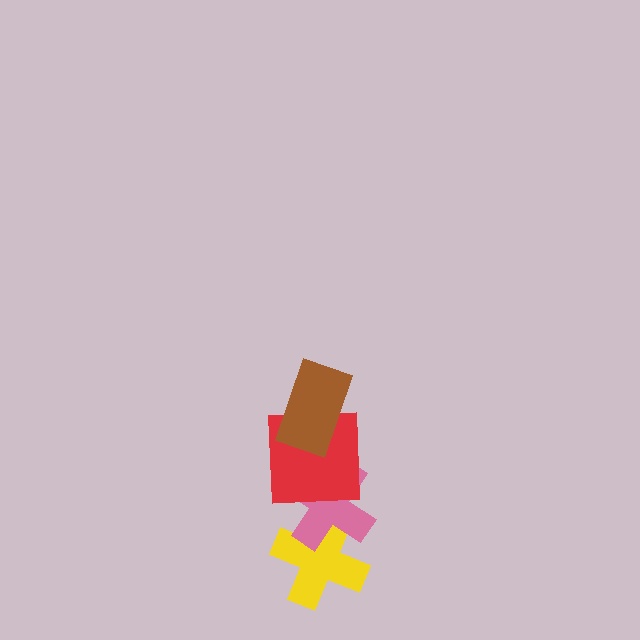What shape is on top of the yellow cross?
The pink cross is on top of the yellow cross.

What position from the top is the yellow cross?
The yellow cross is 4th from the top.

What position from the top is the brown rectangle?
The brown rectangle is 1st from the top.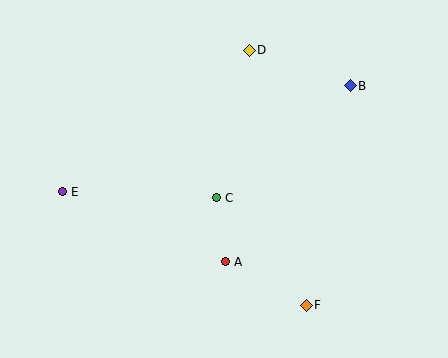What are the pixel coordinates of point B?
Point B is at (350, 86).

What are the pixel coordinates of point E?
Point E is at (63, 192).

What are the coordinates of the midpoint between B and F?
The midpoint between B and F is at (328, 195).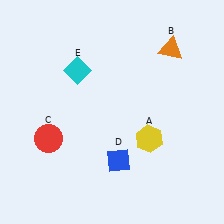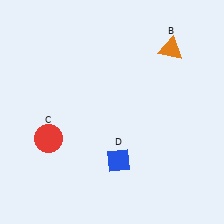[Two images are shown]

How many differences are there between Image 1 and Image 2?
There are 2 differences between the two images.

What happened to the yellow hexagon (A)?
The yellow hexagon (A) was removed in Image 2. It was in the bottom-right area of Image 1.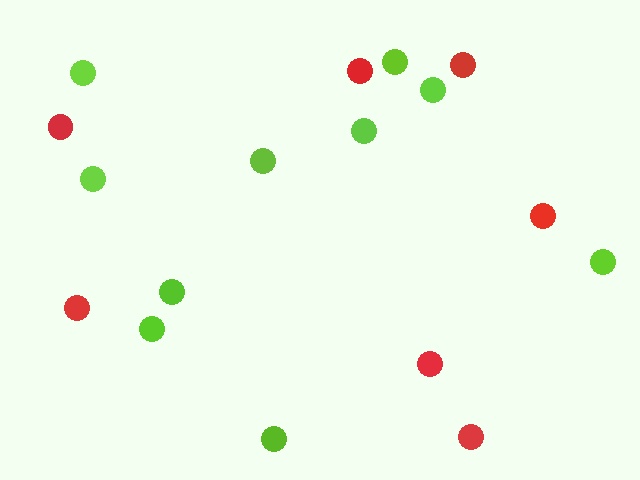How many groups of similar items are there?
There are 2 groups: one group of lime circles (10) and one group of red circles (7).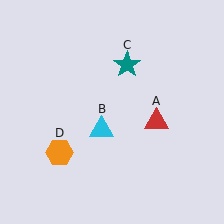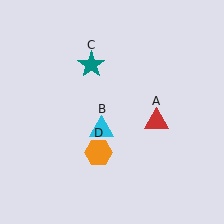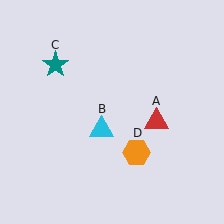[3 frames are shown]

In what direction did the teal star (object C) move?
The teal star (object C) moved left.